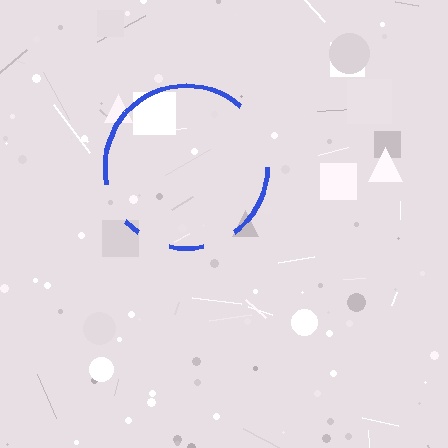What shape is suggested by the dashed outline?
The dashed outline suggests a circle.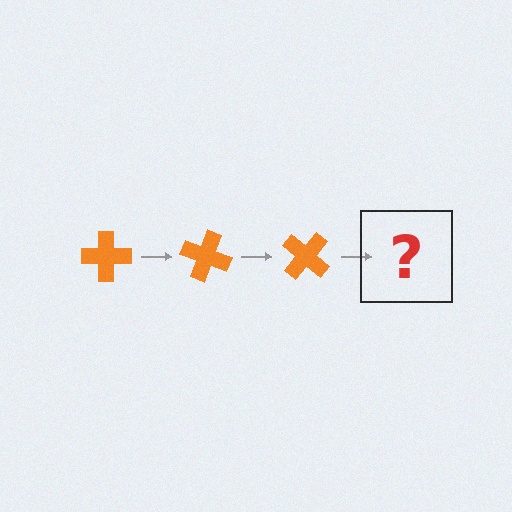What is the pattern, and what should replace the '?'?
The pattern is that the cross rotates 20 degrees each step. The '?' should be an orange cross rotated 60 degrees.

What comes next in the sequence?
The next element should be an orange cross rotated 60 degrees.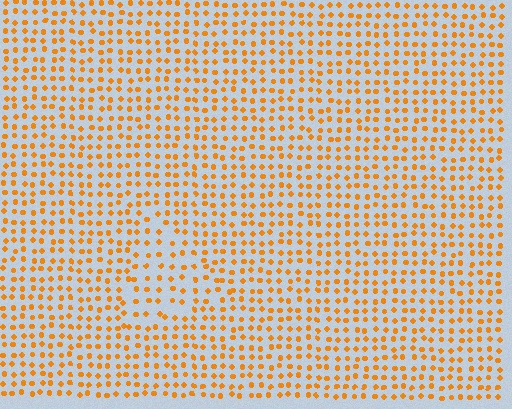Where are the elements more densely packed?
The elements are more densely packed outside the triangle boundary.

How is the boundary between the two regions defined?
The boundary is defined by a change in element density (approximately 1.6x ratio). All elements are the same color, size, and shape.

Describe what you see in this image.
The image contains small orange elements arranged at two different densities. A triangle-shaped region is visible where the elements are less densely packed than the surrounding area.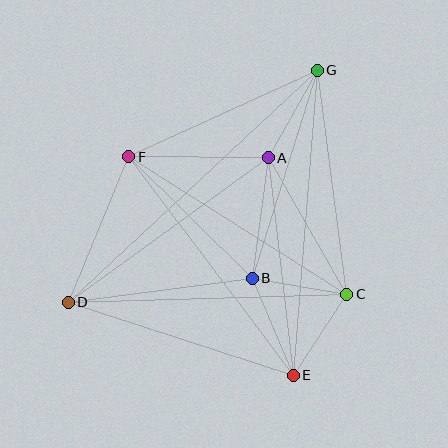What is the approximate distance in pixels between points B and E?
The distance between B and E is approximately 105 pixels.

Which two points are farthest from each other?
Points D and G are farthest from each other.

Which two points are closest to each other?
Points B and C are closest to each other.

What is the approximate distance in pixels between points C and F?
The distance between C and F is approximately 258 pixels.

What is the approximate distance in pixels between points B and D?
The distance between B and D is approximately 185 pixels.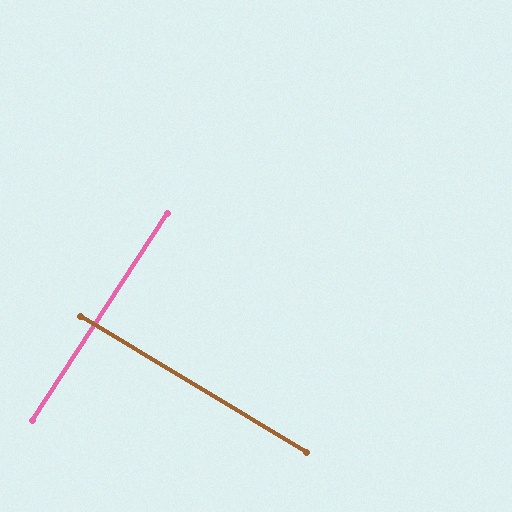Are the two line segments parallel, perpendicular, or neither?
Perpendicular — they meet at approximately 88°.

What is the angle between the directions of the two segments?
Approximately 88 degrees.